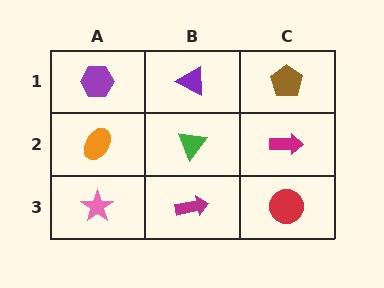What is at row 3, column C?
A red circle.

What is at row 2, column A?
An orange ellipse.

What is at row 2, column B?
A green triangle.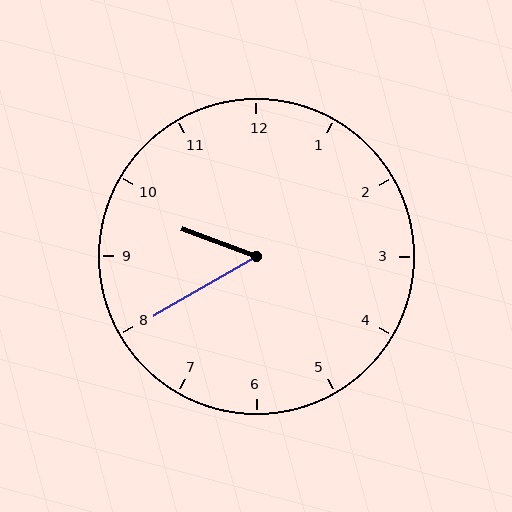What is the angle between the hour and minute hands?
Approximately 50 degrees.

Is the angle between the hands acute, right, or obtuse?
It is acute.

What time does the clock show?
9:40.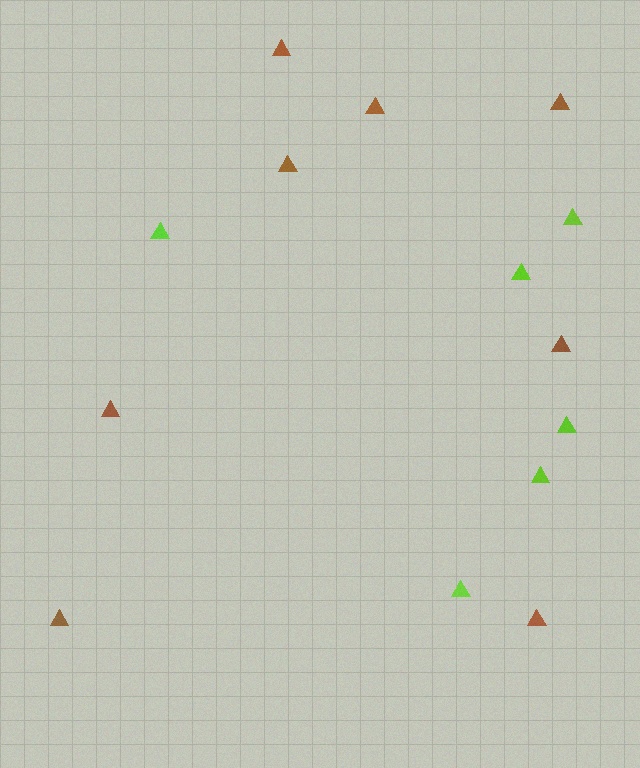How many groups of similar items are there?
There are 2 groups: one group of lime triangles (6) and one group of brown triangles (8).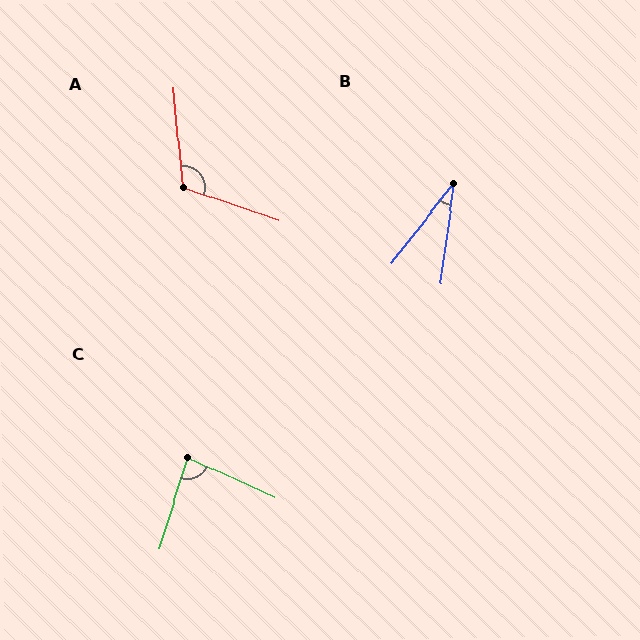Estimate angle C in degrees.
Approximately 83 degrees.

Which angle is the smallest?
B, at approximately 30 degrees.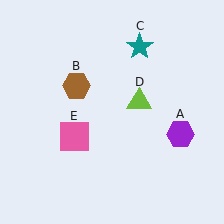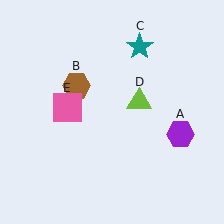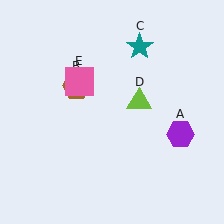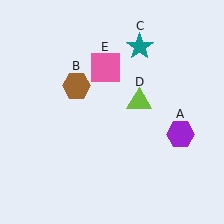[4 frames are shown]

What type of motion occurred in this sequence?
The pink square (object E) rotated clockwise around the center of the scene.